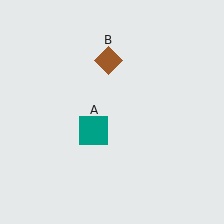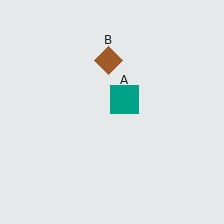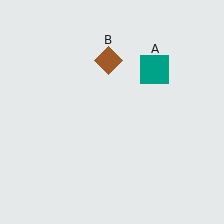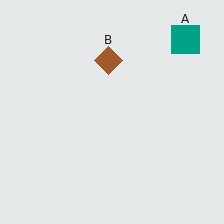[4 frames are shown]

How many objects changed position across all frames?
1 object changed position: teal square (object A).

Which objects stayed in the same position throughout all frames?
Brown diamond (object B) remained stationary.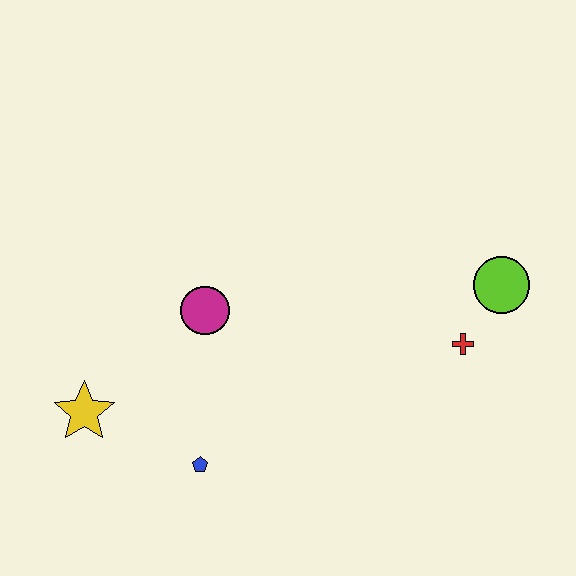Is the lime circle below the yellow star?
No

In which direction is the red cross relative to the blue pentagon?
The red cross is to the right of the blue pentagon.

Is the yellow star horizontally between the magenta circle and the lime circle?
No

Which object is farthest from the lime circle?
The yellow star is farthest from the lime circle.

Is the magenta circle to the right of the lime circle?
No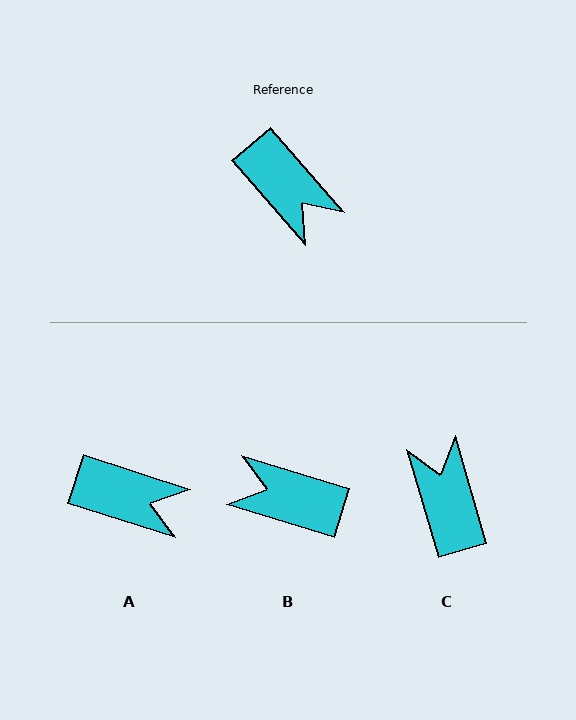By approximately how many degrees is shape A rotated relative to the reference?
Approximately 31 degrees counter-clockwise.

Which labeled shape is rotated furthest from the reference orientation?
C, about 156 degrees away.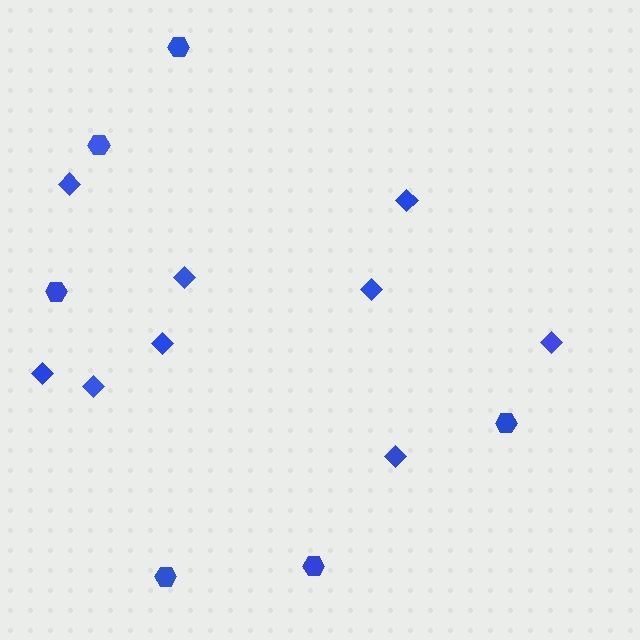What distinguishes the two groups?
There are 2 groups: one group of hexagons (6) and one group of diamonds (9).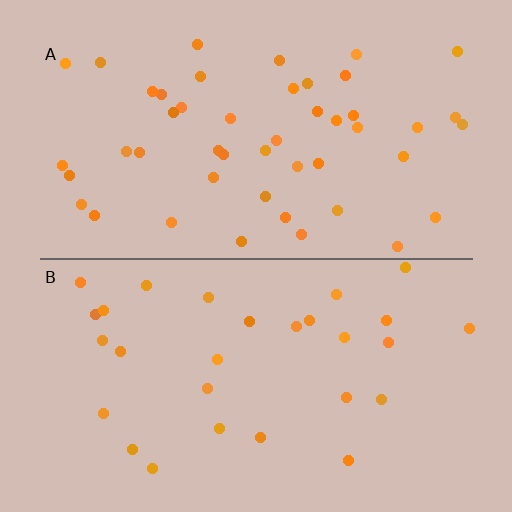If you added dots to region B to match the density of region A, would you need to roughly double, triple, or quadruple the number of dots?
Approximately double.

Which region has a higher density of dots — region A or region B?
A (the top).